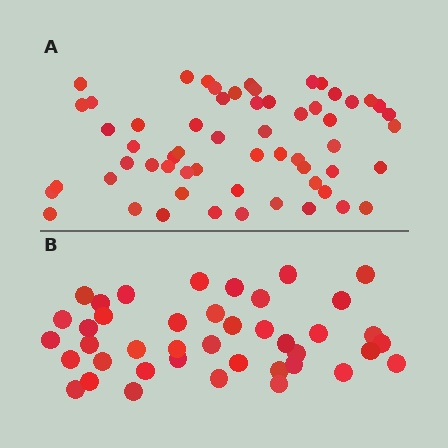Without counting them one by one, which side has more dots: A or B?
Region A (the top region) has more dots.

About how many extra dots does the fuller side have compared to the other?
Region A has approximately 20 more dots than region B.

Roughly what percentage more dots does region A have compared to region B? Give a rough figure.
About 45% more.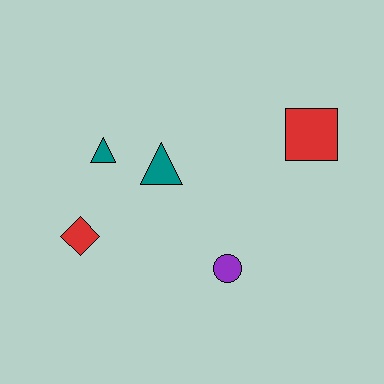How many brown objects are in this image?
There are no brown objects.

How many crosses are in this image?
There are no crosses.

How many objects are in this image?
There are 5 objects.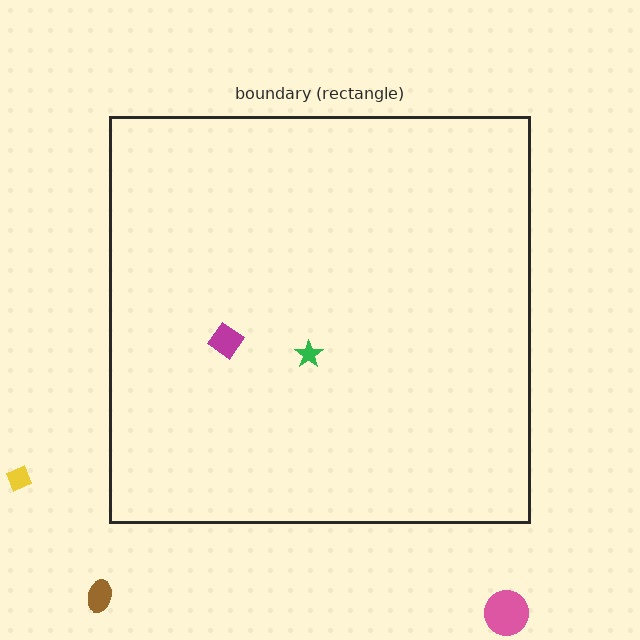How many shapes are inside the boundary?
2 inside, 3 outside.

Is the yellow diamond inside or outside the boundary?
Outside.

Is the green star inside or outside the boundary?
Inside.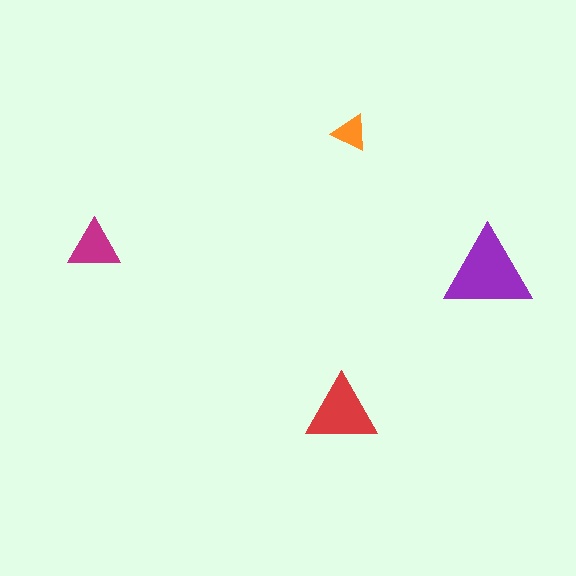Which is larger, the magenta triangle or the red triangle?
The red one.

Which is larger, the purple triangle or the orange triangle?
The purple one.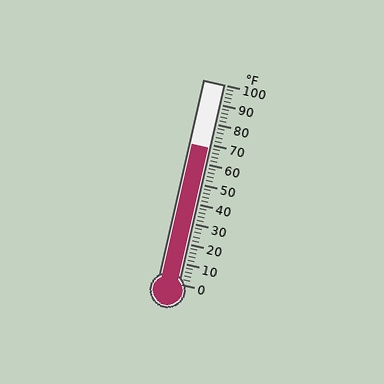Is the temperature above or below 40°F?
The temperature is above 40°F.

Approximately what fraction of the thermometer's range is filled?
The thermometer is filled to approximately 70% of its range.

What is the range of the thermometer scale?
The thermometer scale ranges from 0°F to 100°F.